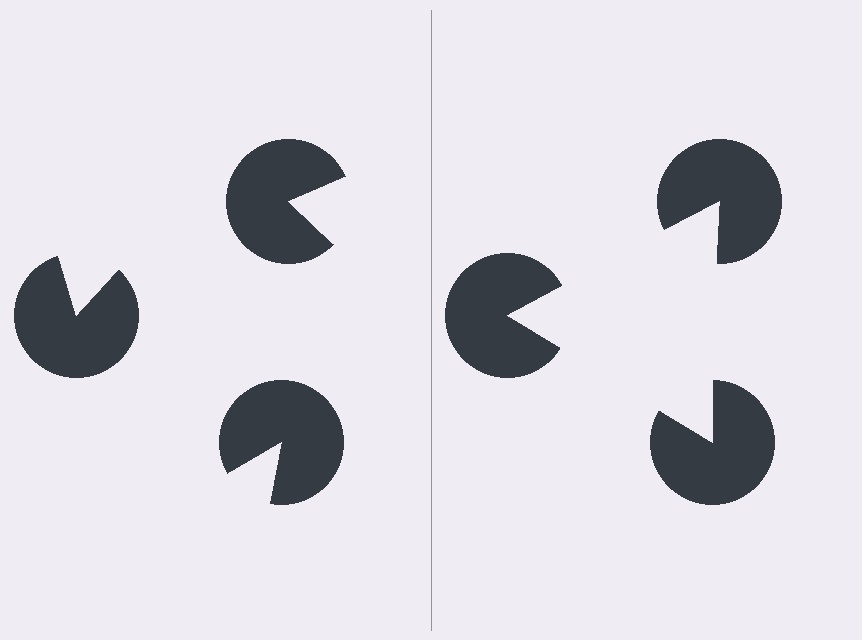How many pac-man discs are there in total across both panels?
6 — 3 on each side.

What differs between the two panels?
The pac-man discs are positioned identically on both sides; only the wedge orientations differ. On the right they align to a triangle; on the left they are misaligned.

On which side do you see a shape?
An illusory triangle appears on the right side. On the left side the wedge cuts are rotated, so no coherent shape forms.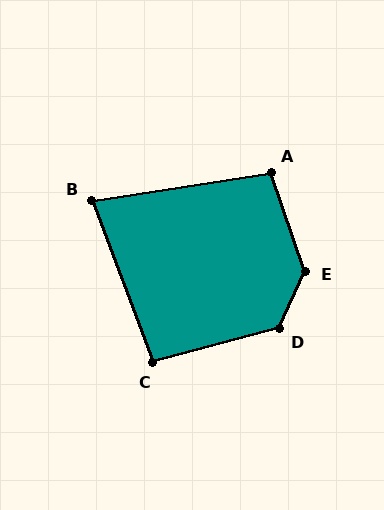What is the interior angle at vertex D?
Approximately 129 degrees (obtuse).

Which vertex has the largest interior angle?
E, at approximately 137 degrees.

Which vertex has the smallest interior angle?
B, at approximately 78 degrees.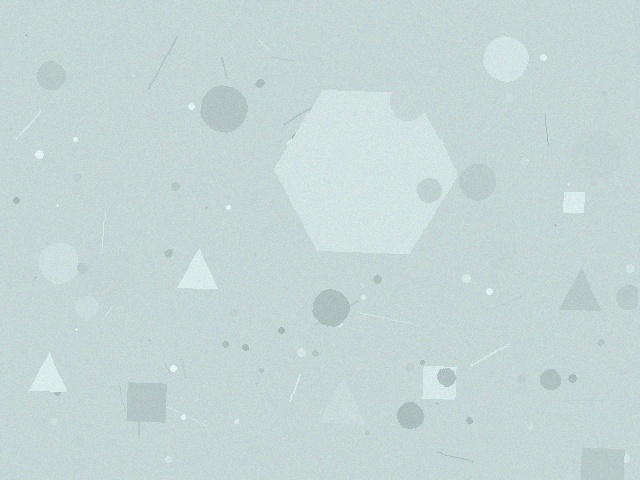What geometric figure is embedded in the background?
A hexagon is embedded in the background.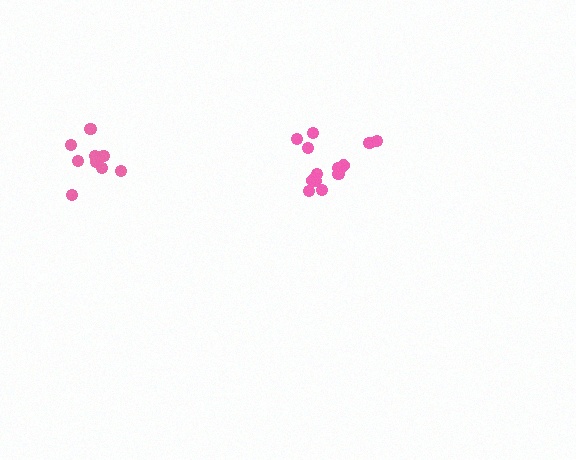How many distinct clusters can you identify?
There are 2 distinct clusters.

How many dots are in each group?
Group 1: 13 dots, Group 2: 9 dots (22 total).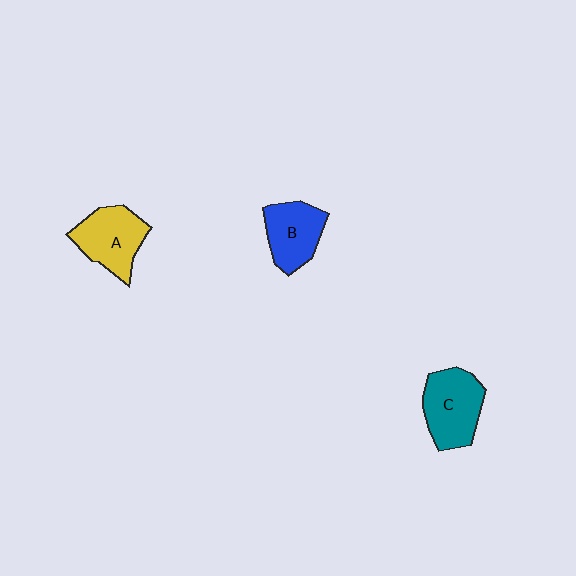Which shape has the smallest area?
Shape B (blue).